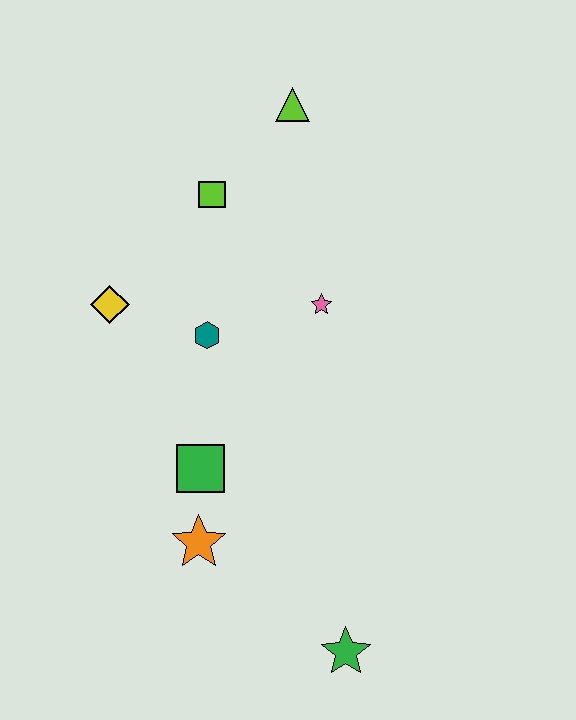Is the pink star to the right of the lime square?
Yes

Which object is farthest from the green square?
The lime triangle is farthest from the green square.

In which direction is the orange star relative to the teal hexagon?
The orange star is below the teal hexagon.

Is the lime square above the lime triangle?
No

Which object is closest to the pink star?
The teal hexagon is closest to the pink star.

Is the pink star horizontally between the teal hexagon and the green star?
Yes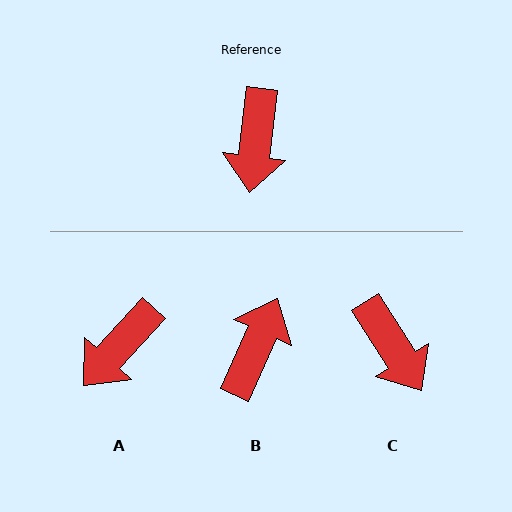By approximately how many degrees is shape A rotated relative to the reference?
Approximately 35 degrees clockwise.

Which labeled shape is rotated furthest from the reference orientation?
B, about 163 degrees away.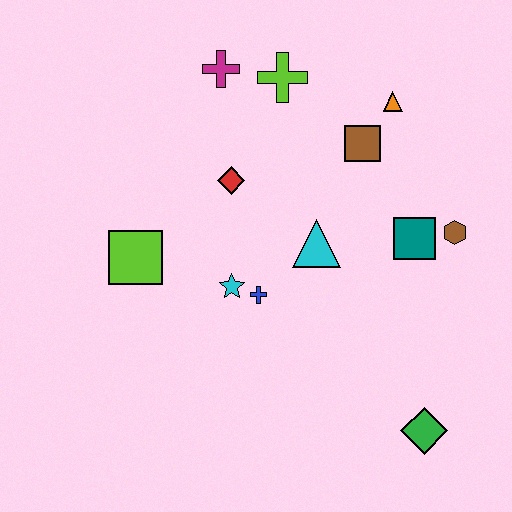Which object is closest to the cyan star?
The blue cross is closest to the cyan star.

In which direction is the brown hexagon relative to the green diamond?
The brown hexagon is above the green diamond.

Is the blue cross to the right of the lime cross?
No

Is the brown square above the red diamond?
Yes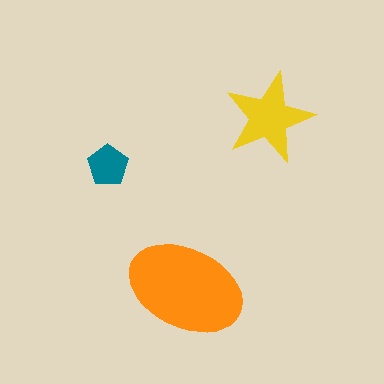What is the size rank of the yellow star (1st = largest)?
2nd.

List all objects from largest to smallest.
The orange ellipse, the yellow star, the teal pentagon.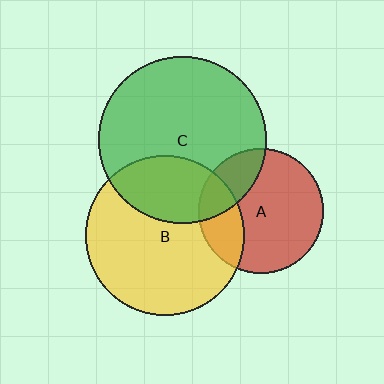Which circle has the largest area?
Circle C (green).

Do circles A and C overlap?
Yes.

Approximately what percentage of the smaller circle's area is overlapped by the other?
Approximately 20%.